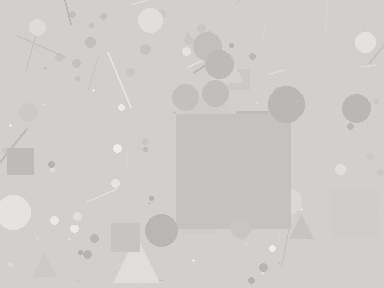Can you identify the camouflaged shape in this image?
The camouflaged shape is a square.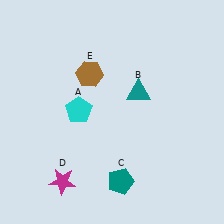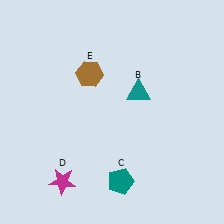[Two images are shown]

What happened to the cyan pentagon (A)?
The cyan pentagon (A) was removed in Image 2. It was in the top-left area of Image 1.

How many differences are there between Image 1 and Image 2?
There is 1 difference between the two images.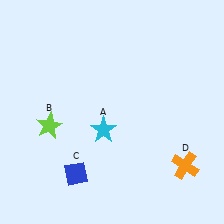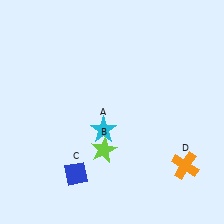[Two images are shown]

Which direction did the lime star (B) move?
The lime star (B) moved right.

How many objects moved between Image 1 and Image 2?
1 object moved between the two images.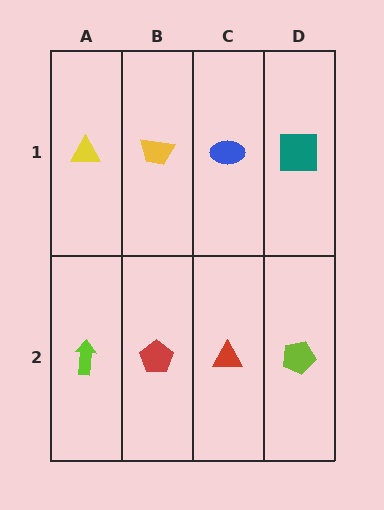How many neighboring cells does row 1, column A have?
2.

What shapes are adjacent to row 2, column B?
A yellow trapezoid (row 1, column B), a lime arrow (row 2, column A), a red triangle (row 2, column C).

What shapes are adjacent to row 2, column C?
A blue ellipse (row 1, column C), a red pentagon (row 2, column B), a lime pentagon (row 2, column D).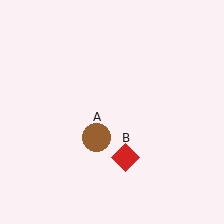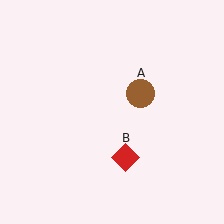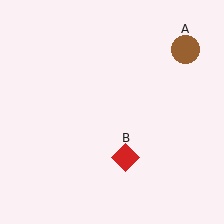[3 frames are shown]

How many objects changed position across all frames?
1 object changed position: brown circle (object A).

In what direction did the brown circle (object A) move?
The brown circle (object A) moved up and to the right.